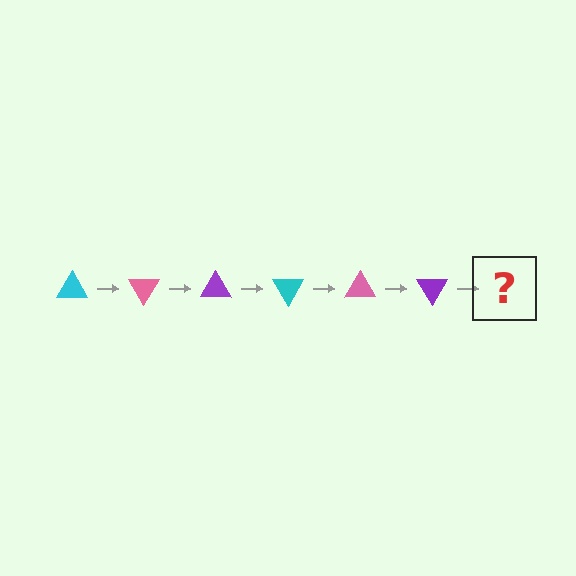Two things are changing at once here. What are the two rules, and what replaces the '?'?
The two rules are that it rotates 60 degrees each step and the color cycles through cyan, pink, and purple. The '?' should be a cyan triangle, rotated 360 degrees from the start.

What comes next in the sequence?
The next element should be a cyan triangle, rotated 360 degrees from the start.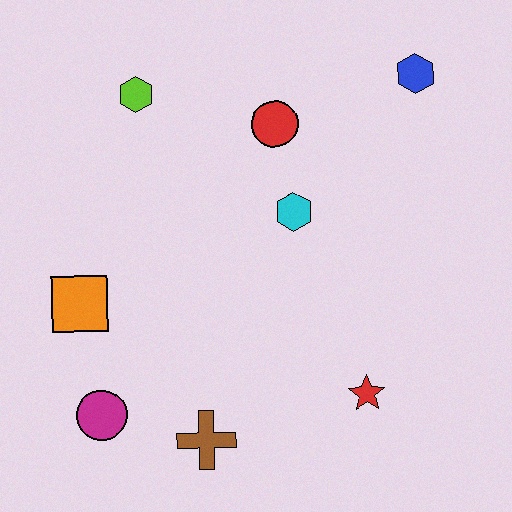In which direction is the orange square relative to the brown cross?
The orange square is above the brown cross.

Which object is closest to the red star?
The brown cross is closest to the red star.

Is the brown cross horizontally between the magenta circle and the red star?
Yes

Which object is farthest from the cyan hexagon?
The magenta circle is farthest from the cyan hexagon.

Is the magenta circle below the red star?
Yes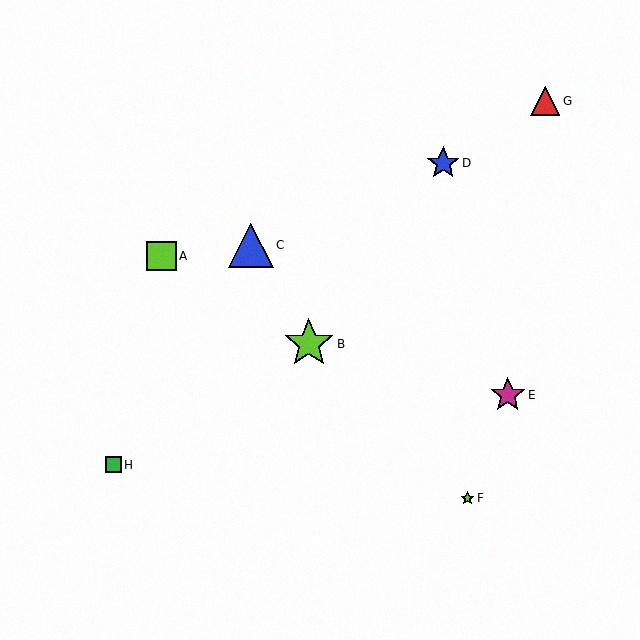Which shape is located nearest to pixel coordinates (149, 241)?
The lime square (labeled A) at (161, 256) is nearest to that location.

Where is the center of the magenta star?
The center of the magenta star is at (508, 395).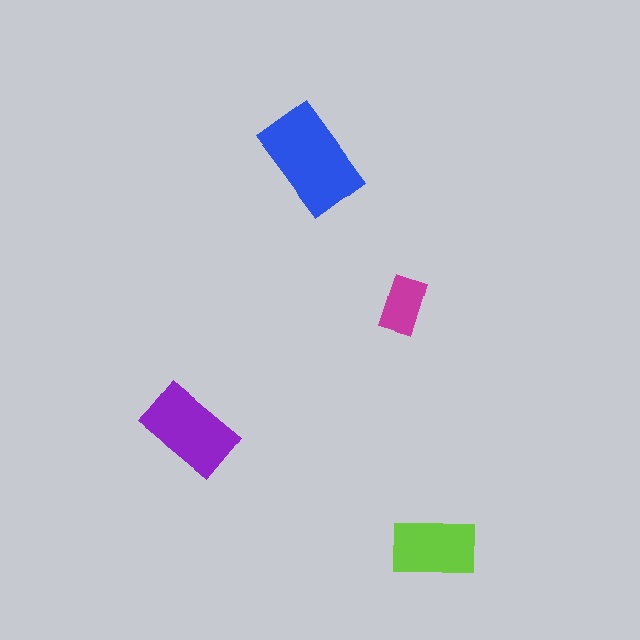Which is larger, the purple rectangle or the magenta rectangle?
The purple one.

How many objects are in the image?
There are 4 objects in the image.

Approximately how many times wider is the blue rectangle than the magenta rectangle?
About 2 times wider.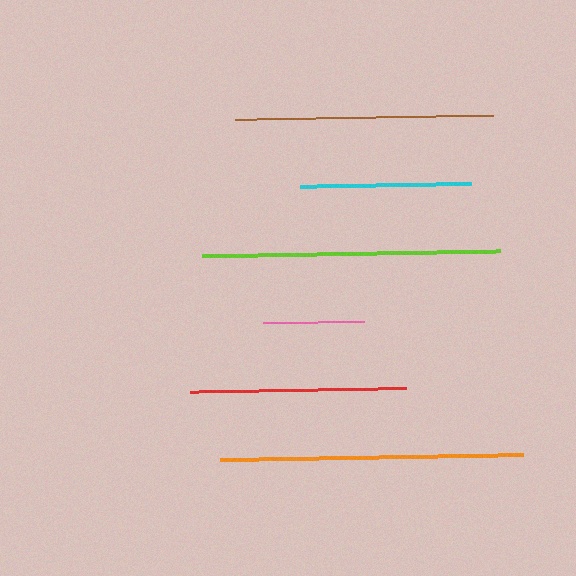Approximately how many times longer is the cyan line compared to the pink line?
The cyan line is approximately 1.7 times the length of the pink line.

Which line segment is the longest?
The orange line is the longest at approximately 303 pixels.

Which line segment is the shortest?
The pink line is the shortest at approximately 100 pixels.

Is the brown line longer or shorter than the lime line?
The lime line is longer than the brown line.